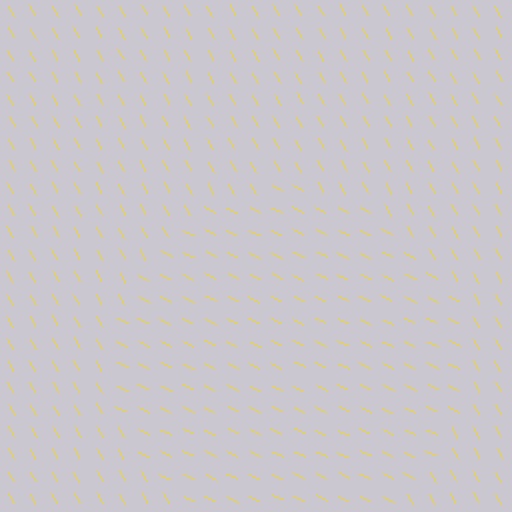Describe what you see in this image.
The image is filled with small yellow line segments. A circle region in the image has lines oriented differently from the surrounding lines, creating a visible texture boundary.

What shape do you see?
I see a circle.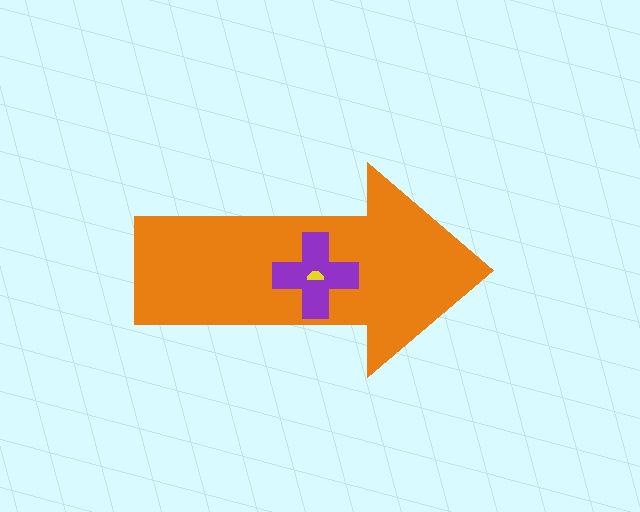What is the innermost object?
The yellow semicircle.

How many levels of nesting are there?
3.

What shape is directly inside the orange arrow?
The purple cross.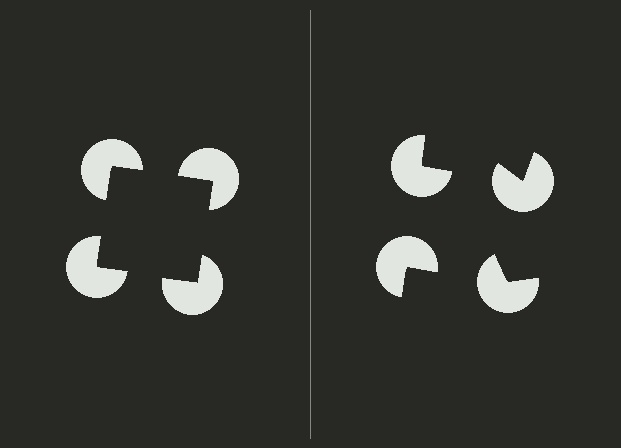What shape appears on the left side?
An illusory square.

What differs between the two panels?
The pac-man discs are positioned identically on both sides; only the wedge orientations differ. On the left they align to a square; on the right they are misaligned.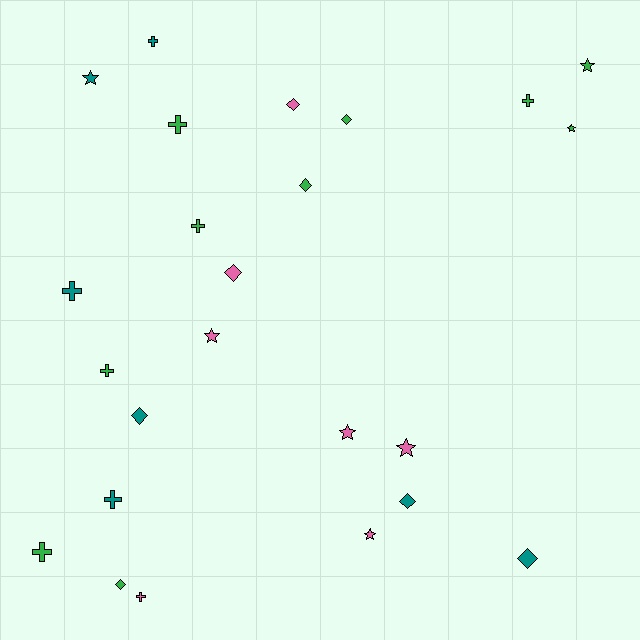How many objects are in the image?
There are 24 objects.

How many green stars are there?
There are 2 green stars.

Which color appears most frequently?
Green, with 10 objects.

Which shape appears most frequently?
Cross, with 9 objects.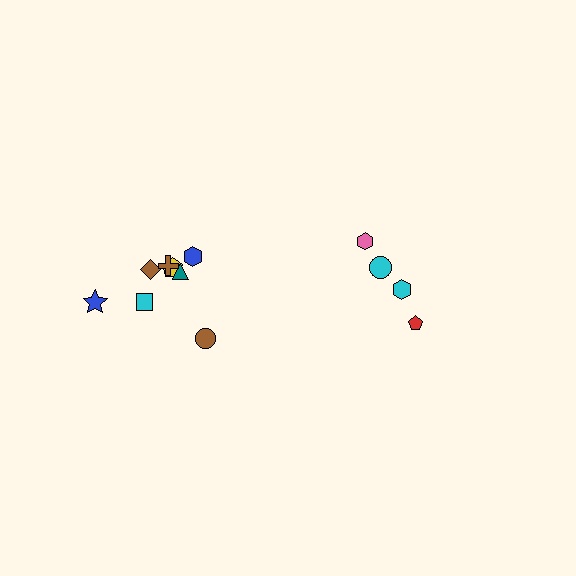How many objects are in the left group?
There are 8 objects.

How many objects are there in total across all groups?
There are 12 objects.